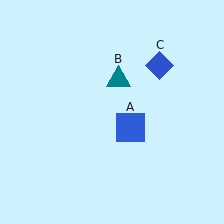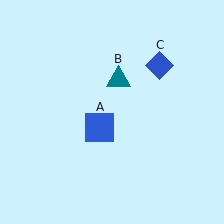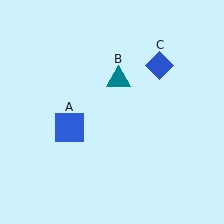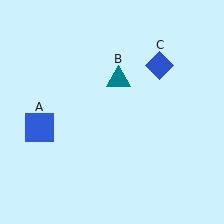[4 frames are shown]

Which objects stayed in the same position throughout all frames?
Teal triangle (object B) and blue diamond (object C) remained stationary.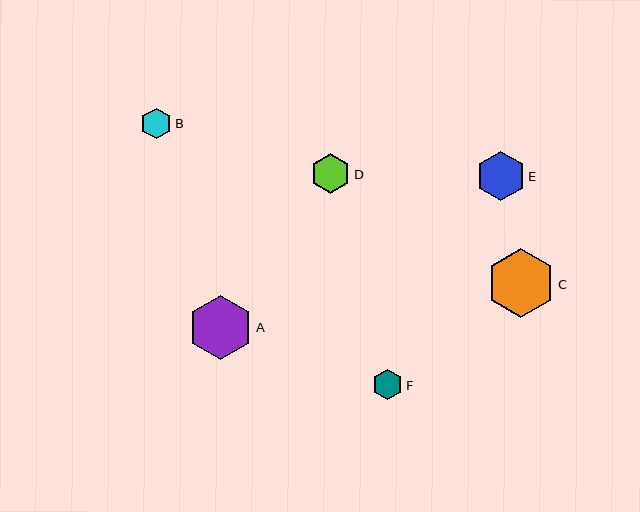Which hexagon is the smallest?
Hexagon B is the smallest with a size of approximately 31 pixels.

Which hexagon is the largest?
Hexagon C is the largest with a size of approximately 69 pixels.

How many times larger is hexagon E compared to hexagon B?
Hexagon E is approximately 1.6 times the size of hexagon B.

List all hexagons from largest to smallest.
From largest to smallest: C, A, E, D, F, B.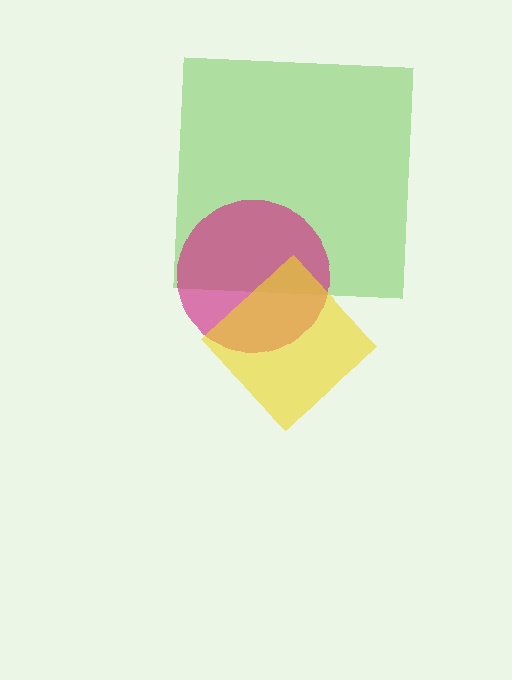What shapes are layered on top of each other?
The layered shapes are: a lime square, a magenta circle, a yellow diamond.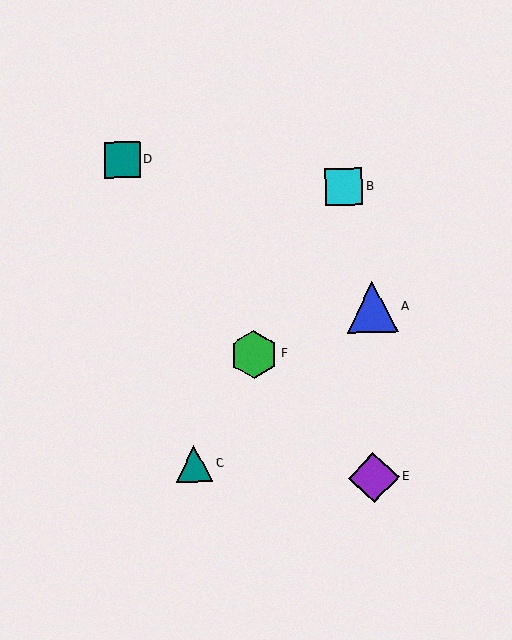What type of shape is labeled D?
Shape D is a teal square.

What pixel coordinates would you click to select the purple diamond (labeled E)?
Click at (374, 477) to select the purple diamond E.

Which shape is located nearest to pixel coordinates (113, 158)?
The teal square (labeled D) at (122, 160) is nearest to that location.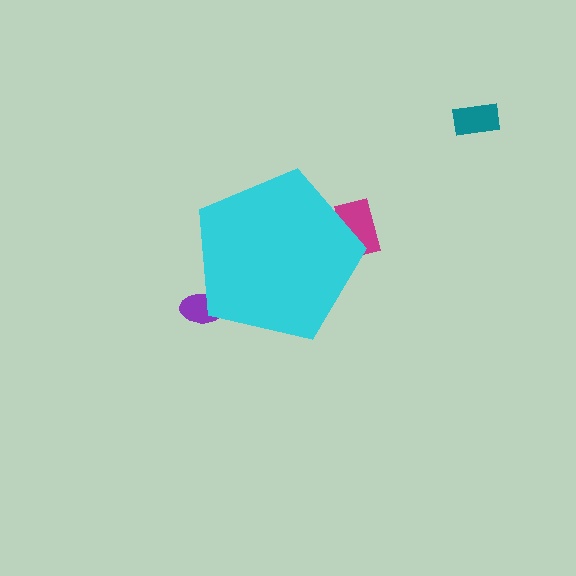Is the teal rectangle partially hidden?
No, the teal rectangle is fully visible.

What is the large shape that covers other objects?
A cyan pentagon.